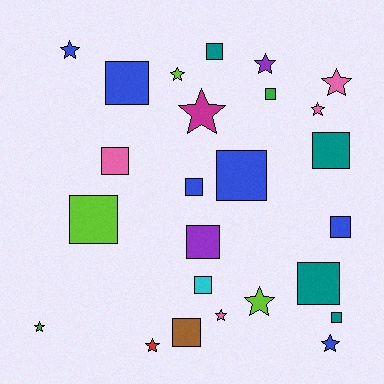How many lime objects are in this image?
There are 3 lime objects.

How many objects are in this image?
There are 25 objects.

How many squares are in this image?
There are 14 squares.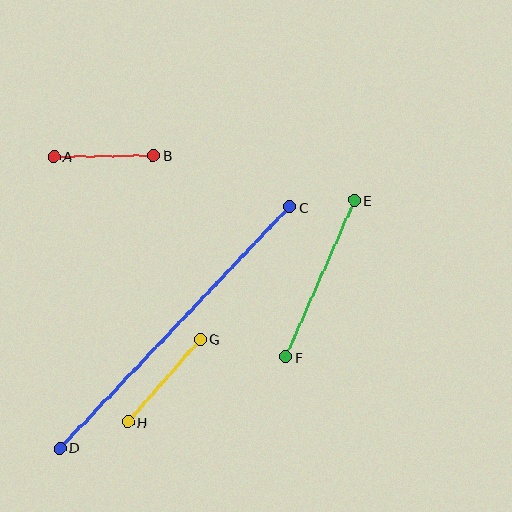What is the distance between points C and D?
The distance is approximately 333 pixels.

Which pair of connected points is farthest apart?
Points C and D are farthest apart.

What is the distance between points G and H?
The distance is approximately 110 pixels.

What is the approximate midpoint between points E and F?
The midpoint is at approximately (320, 279) pixels.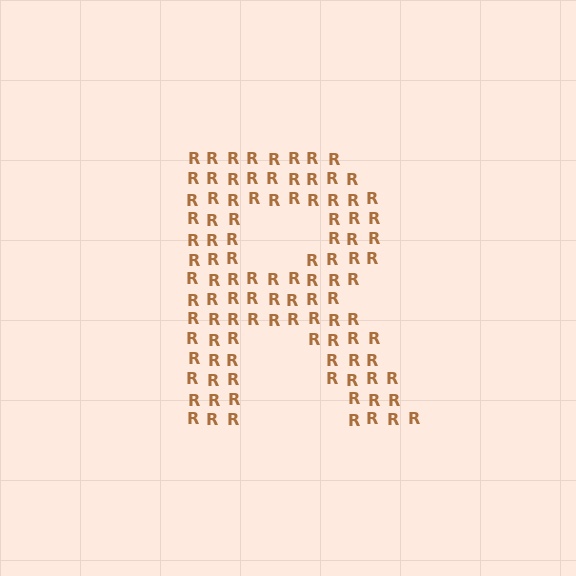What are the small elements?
The small elements are letter R's.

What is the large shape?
The large shape is the letter R.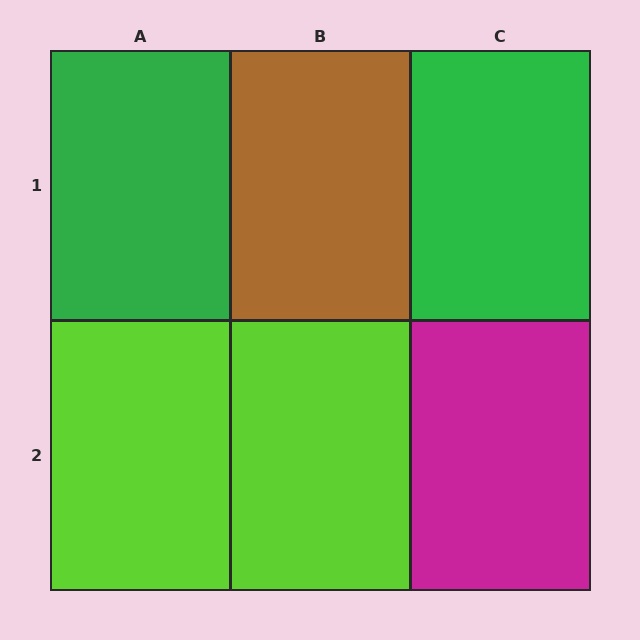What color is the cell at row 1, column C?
Green.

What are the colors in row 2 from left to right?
Lime, lime, magenta.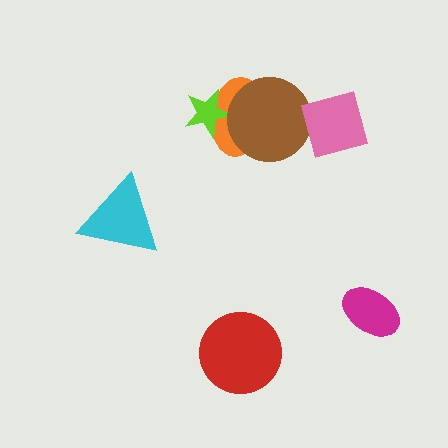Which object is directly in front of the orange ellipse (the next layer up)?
The lime star is directly in front of the orange ellipse.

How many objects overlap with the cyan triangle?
0 objects overlap with the cyan triangle.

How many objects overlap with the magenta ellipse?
0 objects overlap with the magenta ellipse.